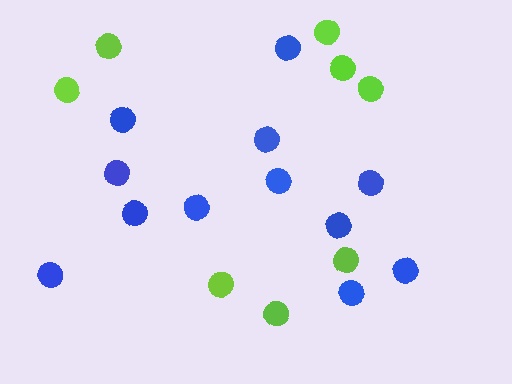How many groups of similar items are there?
There are 2 groups: one group of blue circles (12) and one group of lime circles (8).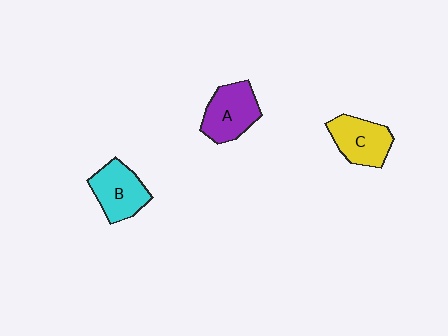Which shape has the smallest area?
Shape C (yellow).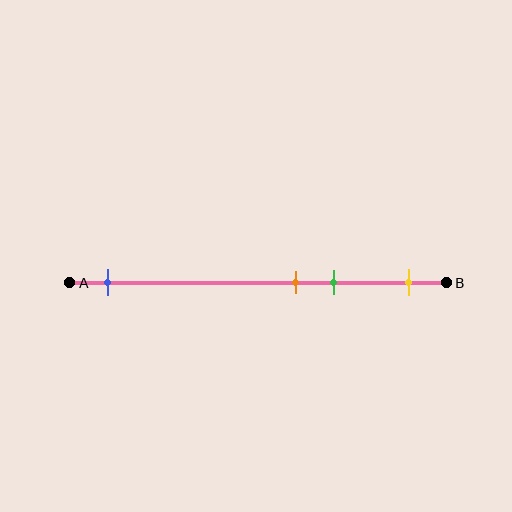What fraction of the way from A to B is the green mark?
The green mark is approximately 70% (0.7) of the way from A to B.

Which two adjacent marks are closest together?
The orange and green marks are the closest adjacent pair.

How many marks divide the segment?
There are 4 marks dividing the segment.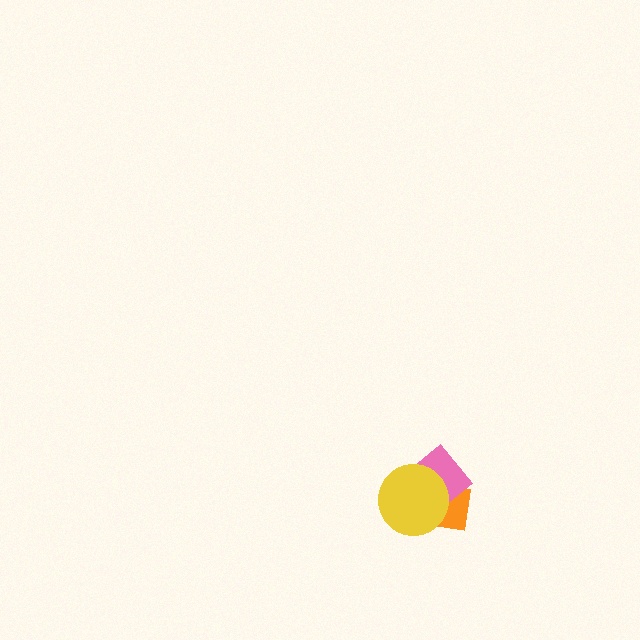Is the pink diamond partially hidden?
Yes, it is partially covered by another shape.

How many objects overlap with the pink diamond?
2 objects overlap with the pink diamond.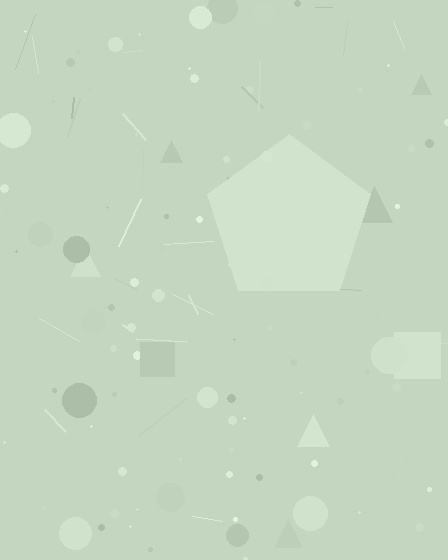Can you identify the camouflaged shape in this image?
The camouflaged shape is a pentagon.